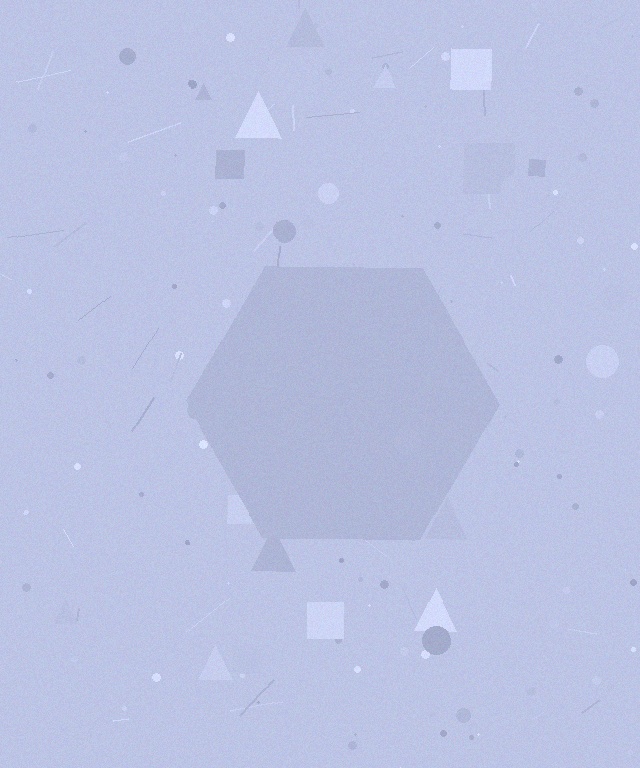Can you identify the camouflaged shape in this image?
The camouflaged shape is a hexagon.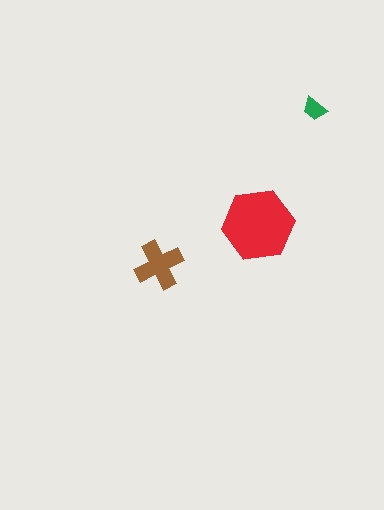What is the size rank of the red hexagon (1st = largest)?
1st.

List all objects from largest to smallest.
The red hexagon, the brown cross, the green trapezoid.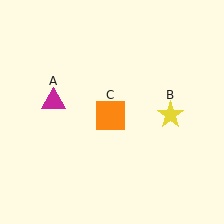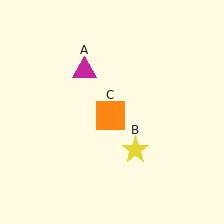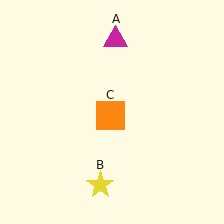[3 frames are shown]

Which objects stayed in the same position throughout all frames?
Orange square (object C) remained stationary.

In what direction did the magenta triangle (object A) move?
The magenta triangle (object A) moved up and to the right.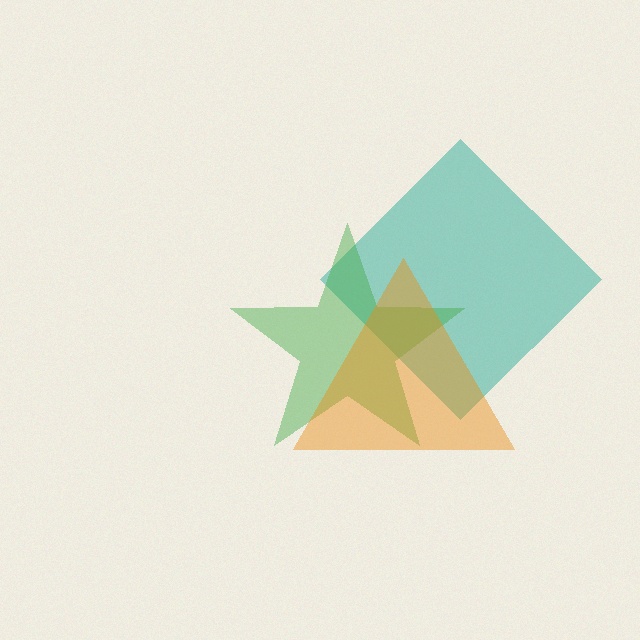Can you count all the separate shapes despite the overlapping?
Yes, there are 3 separate shapes.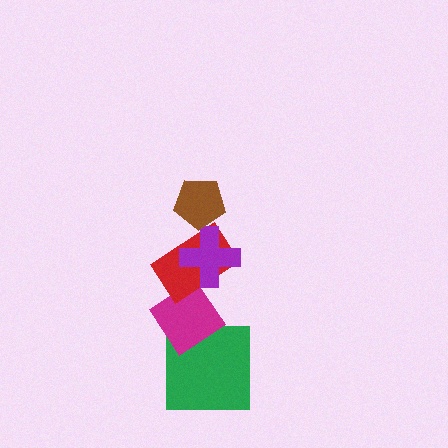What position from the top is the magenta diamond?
The magenta diamond is 4th from the top.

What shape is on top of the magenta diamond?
The red rectangle is on top of the magenta diamond.